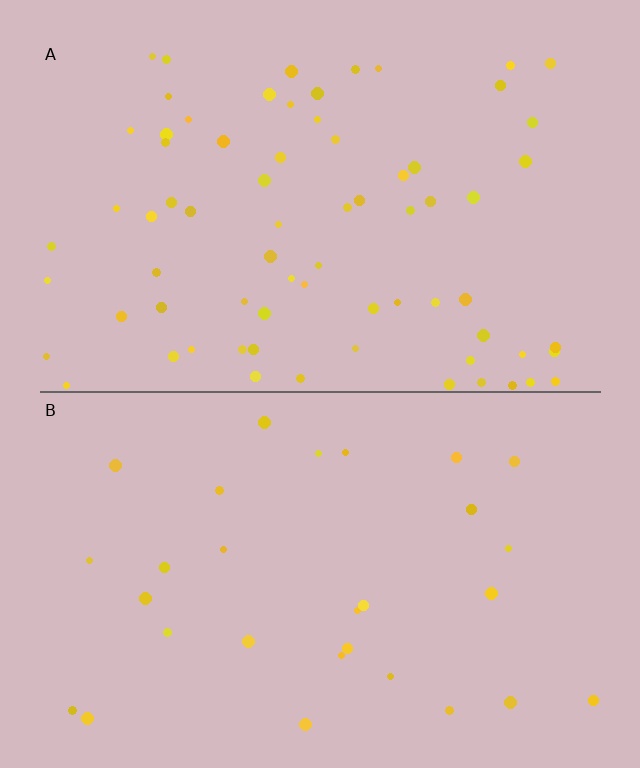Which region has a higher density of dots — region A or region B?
A (the top).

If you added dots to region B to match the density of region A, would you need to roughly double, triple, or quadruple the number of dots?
Approximately double.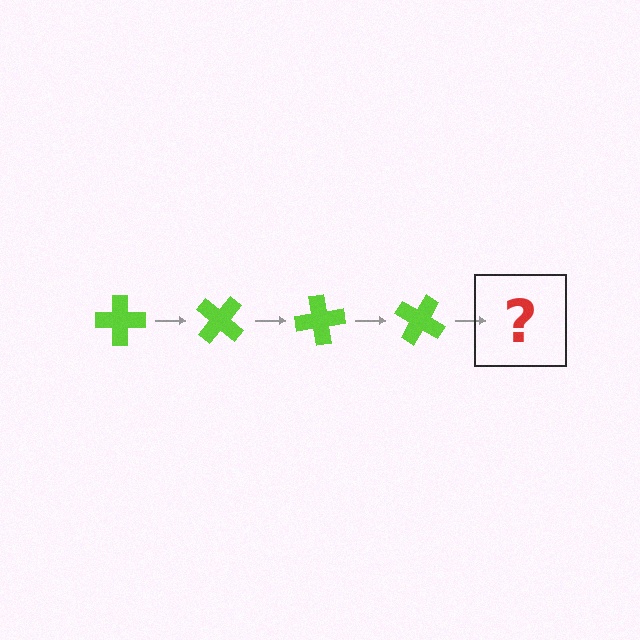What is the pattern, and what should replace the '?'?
The pattern is that the cross rotates 40 degrees each step. The '?' should be a lime cross rotated 160 degrees.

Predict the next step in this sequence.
The next step is a lime cross rotated 160 degrees.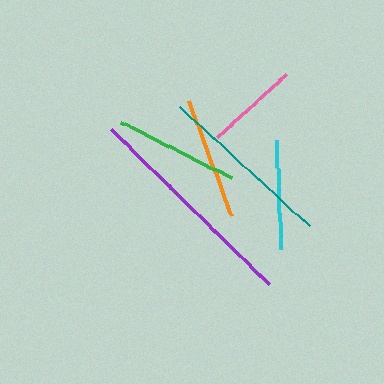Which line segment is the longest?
The purple line is the longest at approximately 223 pixels.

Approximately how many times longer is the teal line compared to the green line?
The teal line is approximately 1.4 times the length of the green line.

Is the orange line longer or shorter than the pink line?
The orange line is longer than the pink line.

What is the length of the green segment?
The green segment is approximately 123 pixels long.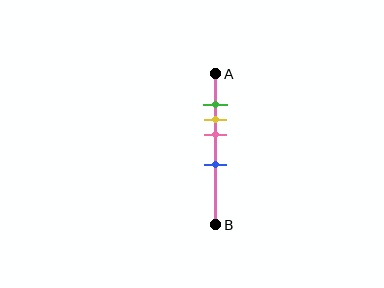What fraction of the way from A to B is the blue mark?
The blue mark is approximately 60% (0.6) of the way from A to B.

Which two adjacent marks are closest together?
The green and yellow marks are the closest adjacent pair.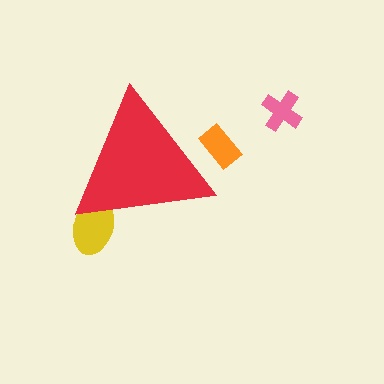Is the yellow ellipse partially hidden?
Yes, the yellow ellipse is partially hidden behind the red triangle.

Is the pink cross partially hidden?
No, the pink cross is fully visible.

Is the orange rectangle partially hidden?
Yes, the orange rectangle is partially hidden behind the red triangle.